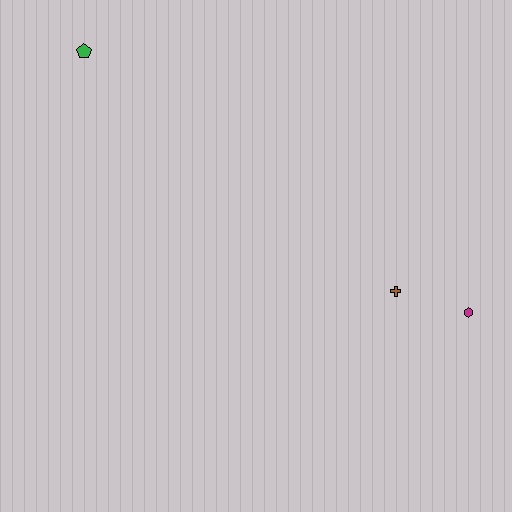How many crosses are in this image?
There is 1 cross.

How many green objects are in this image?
There is 1 green object.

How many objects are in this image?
There are 3 objects.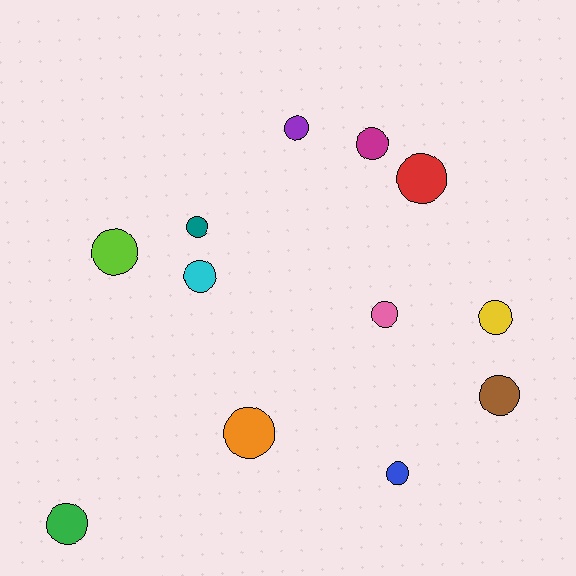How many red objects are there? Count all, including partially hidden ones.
There is 1 red object.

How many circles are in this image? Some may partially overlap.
There are 12 circles.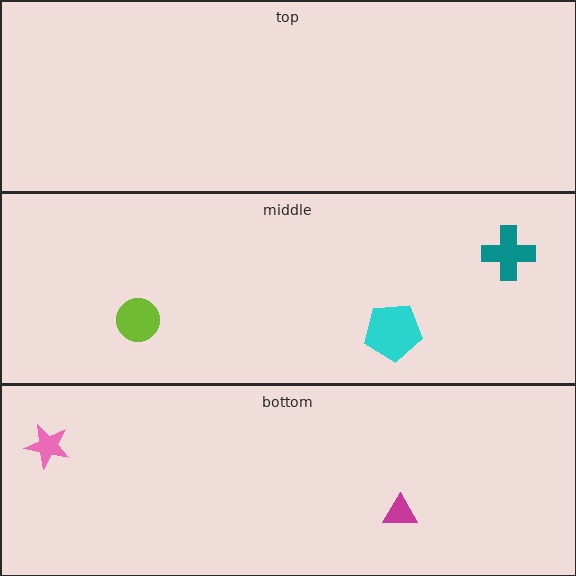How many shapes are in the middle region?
3.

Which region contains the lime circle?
The middle region.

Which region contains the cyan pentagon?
The middle region.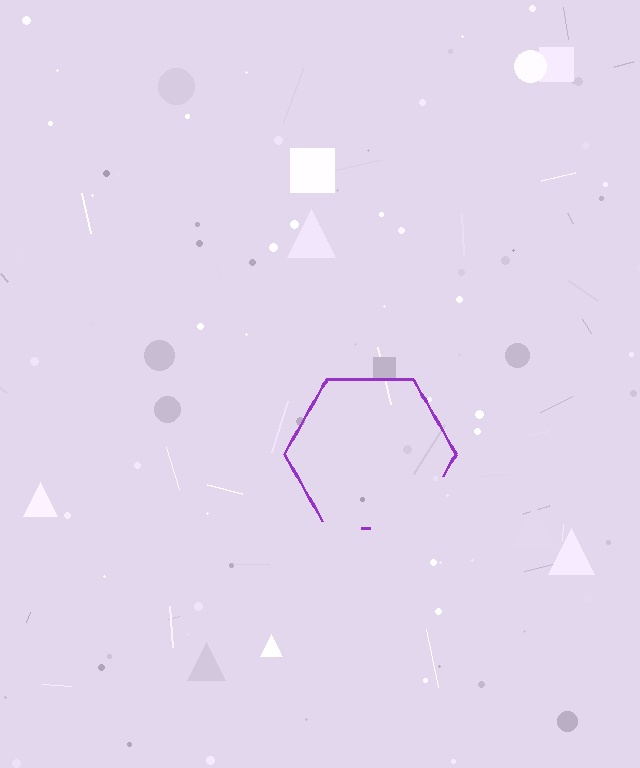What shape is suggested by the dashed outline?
The dashed outline suggests a hexagon.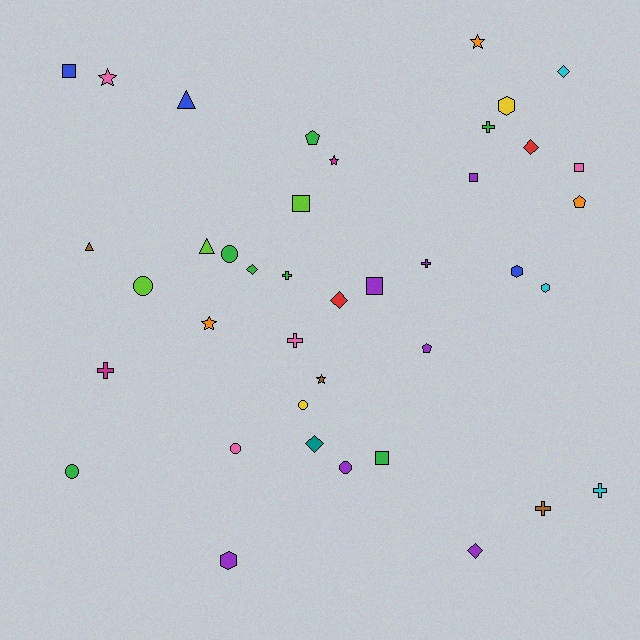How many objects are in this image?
There are 40 objects.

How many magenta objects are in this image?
There are 2 magenta objects.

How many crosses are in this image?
There are 7 crosses.